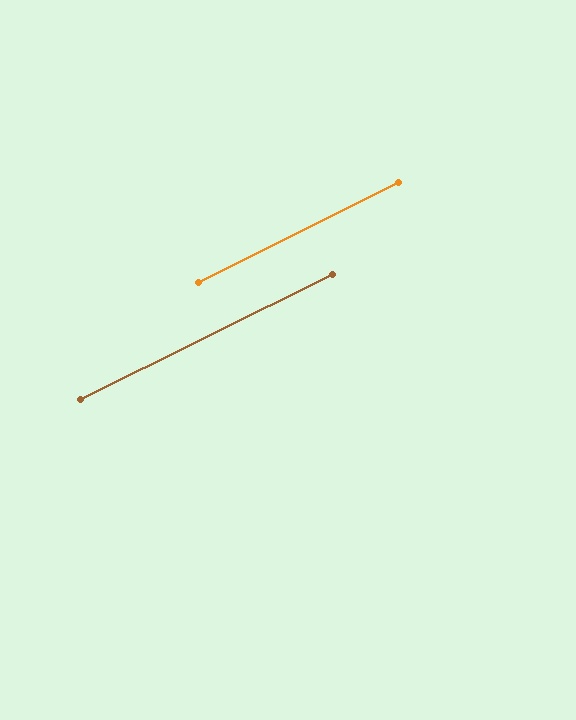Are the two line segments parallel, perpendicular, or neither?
Parallel — their directions differ by only 0.2°.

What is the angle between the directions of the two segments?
Approximately 0 degrees.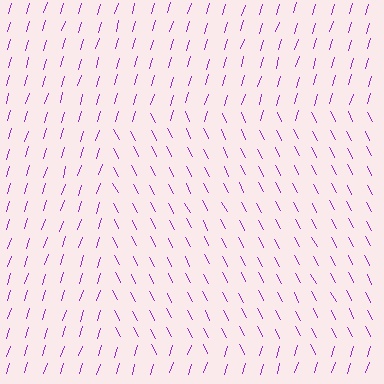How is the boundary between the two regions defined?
The boundary is defined purely by a change in line orientation (approximately 45 degrees difference). All lines are the same color and thickness.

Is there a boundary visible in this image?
Yes, there is a texture boundary formed by a change in line orientation.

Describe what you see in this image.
The image is filled with small purple line segments. A rectangle region in the image has lines oriented differently from the surrounding lines, creating a visible texture boundary.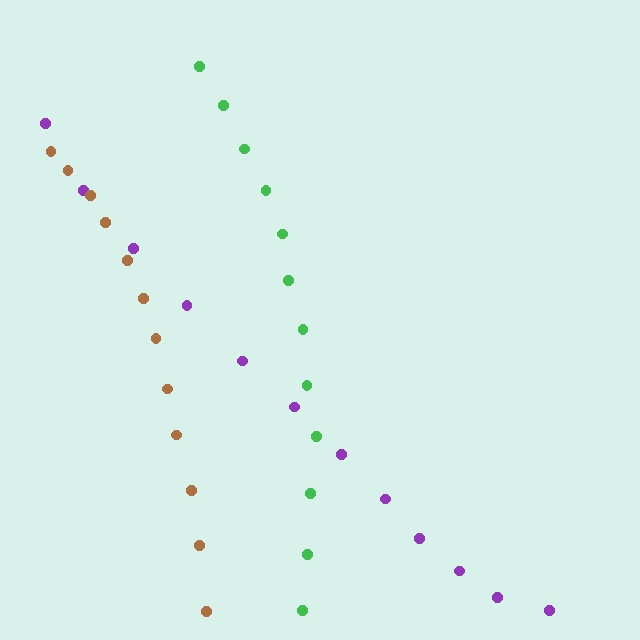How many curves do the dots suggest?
There are 3 distinct paths.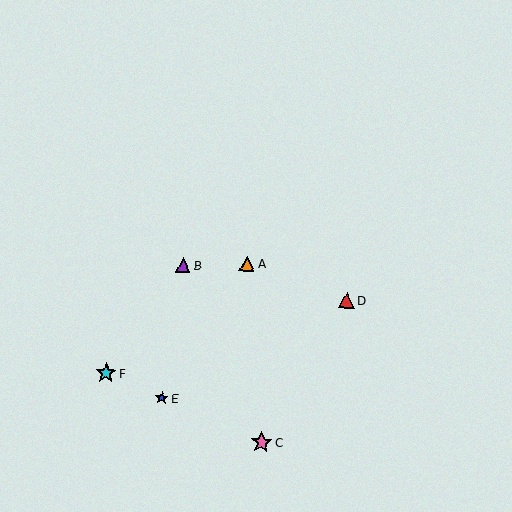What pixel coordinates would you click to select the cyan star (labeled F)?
Click at (106, 373) to select the cyan star F.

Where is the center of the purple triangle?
The center of the purple triangle is at (183, 265).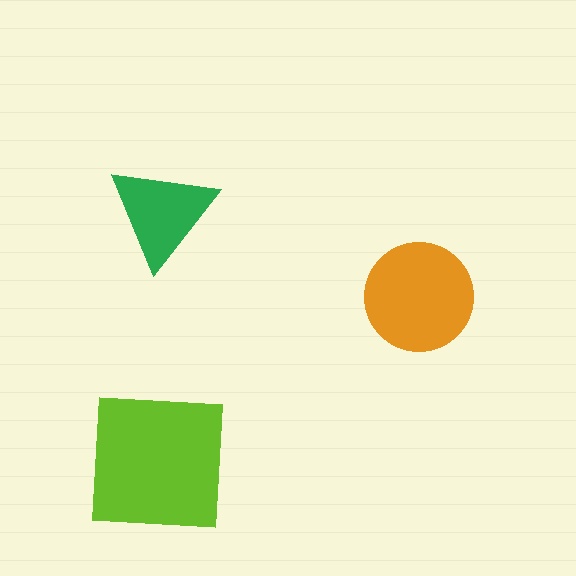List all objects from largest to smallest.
The lime square, the orange circle, the green triangle.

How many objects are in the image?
There are 3 objects in the image.